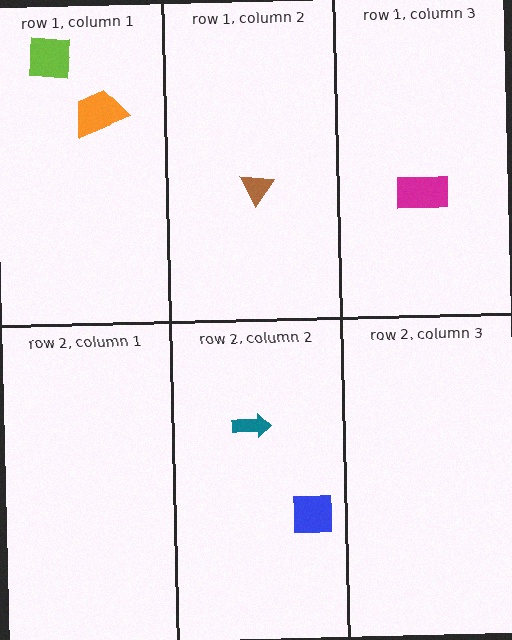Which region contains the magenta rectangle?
The row 1, column 3 region.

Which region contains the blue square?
The row 2, column 2 region.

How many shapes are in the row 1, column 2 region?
1.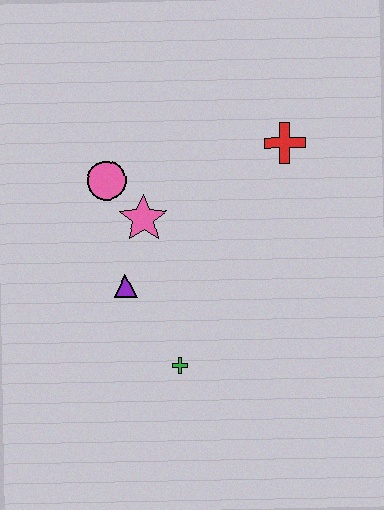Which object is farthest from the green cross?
The red cross is farthest from the green cross.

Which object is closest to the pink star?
The pink circle is closest to the pink star.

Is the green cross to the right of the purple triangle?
Yes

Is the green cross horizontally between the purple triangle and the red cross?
Yes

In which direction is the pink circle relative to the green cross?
The pink circle is above the green cross.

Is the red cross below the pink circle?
No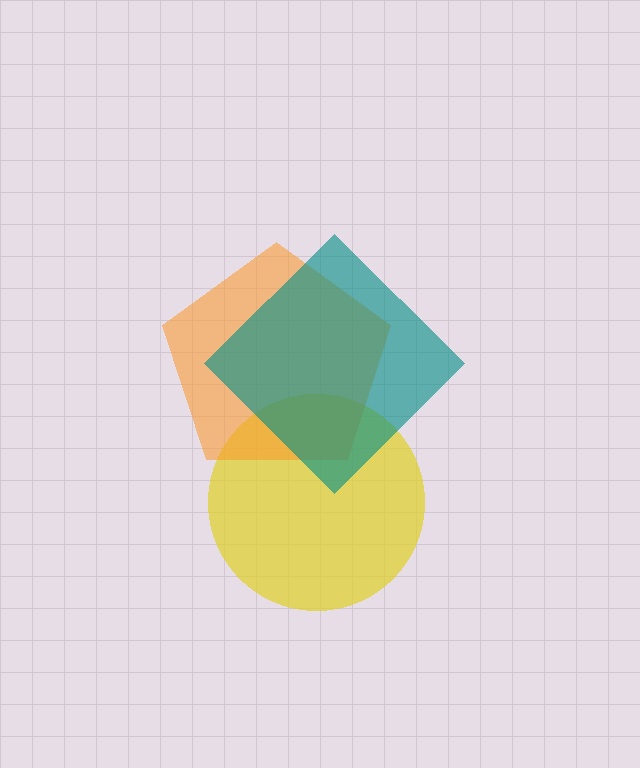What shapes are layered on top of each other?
The layered shapes are: a yellow circle, an orange pentagon, a teal diamond.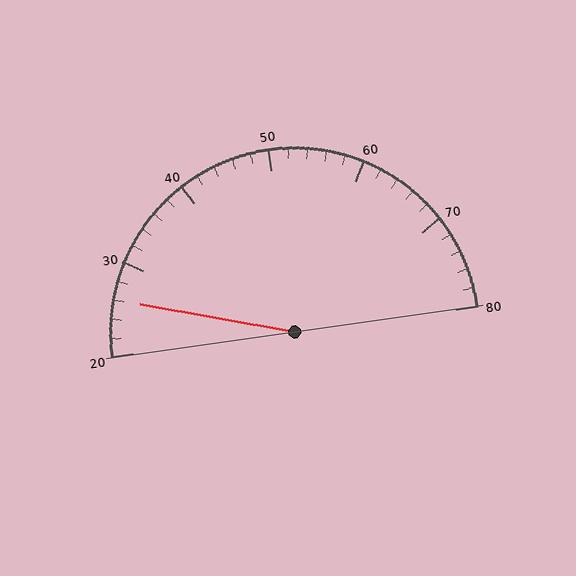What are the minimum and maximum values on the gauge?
The gauge ranges from 20 to 80.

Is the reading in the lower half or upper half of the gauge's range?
The reading is in the lower half of the range (20 to 80).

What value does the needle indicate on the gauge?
The needle indicates approximately 26.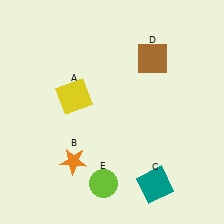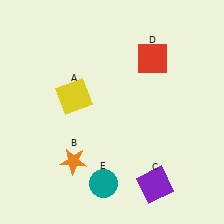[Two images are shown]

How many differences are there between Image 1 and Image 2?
There are 3 differences between the two images.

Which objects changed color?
C changed from teal to purple. D changed from brown to red. E changed from lime to teal.